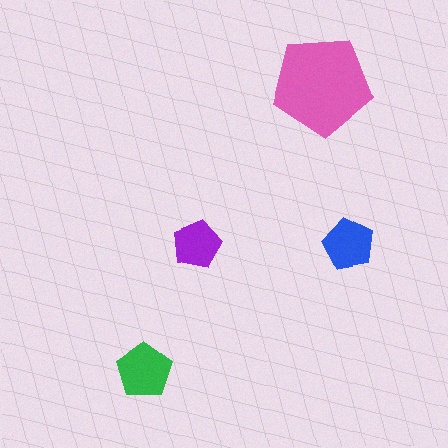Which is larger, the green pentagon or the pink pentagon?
The pink one.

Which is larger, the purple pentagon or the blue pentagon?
The blue one.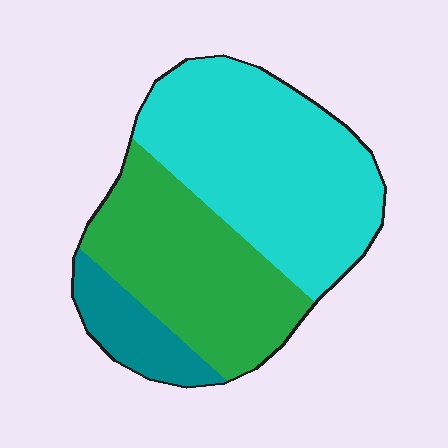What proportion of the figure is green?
Green covers roughly 40% of the figure.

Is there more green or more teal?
Green.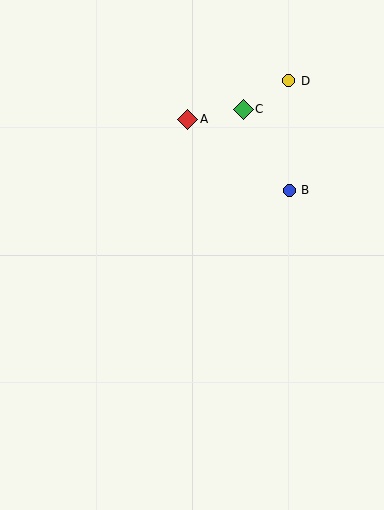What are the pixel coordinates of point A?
Point A is at (188, 120).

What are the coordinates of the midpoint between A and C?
The midpoint between A and C is at (216, 114).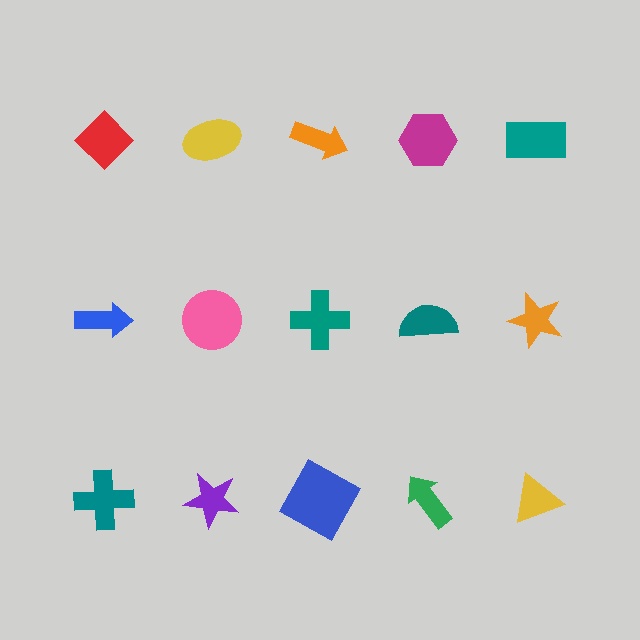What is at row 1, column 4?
A magenta hexagon.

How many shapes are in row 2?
5 shapes.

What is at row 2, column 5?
An orange star.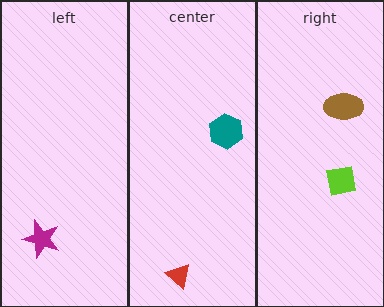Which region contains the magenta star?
The left region.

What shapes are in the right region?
The lime square, the brown ellipse.